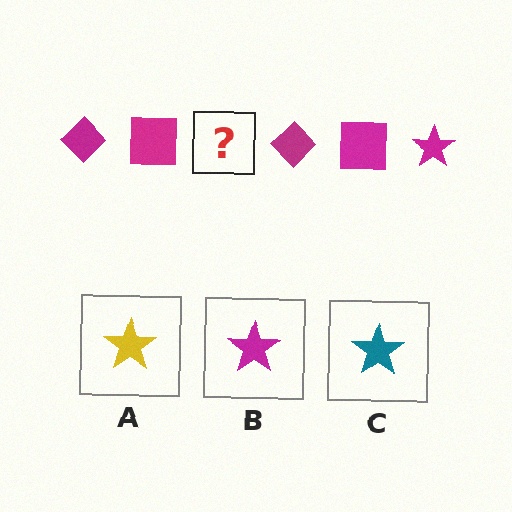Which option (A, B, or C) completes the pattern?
B.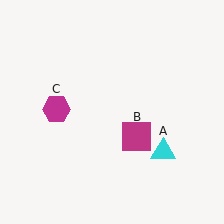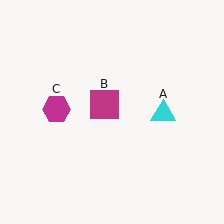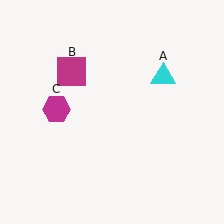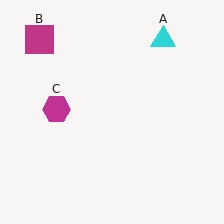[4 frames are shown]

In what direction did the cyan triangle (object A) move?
The cyan triangle (object A) moved up.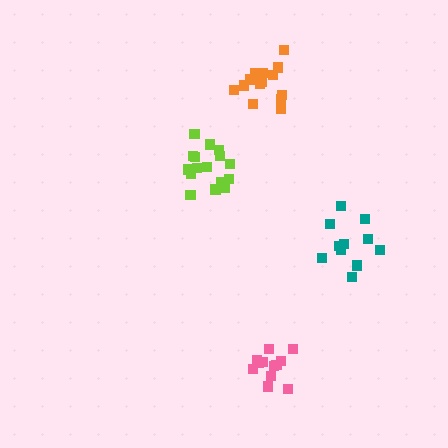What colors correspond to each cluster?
The clusters are colored: lime, pink, teal, orange.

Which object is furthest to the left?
The lime cluster is leftmost.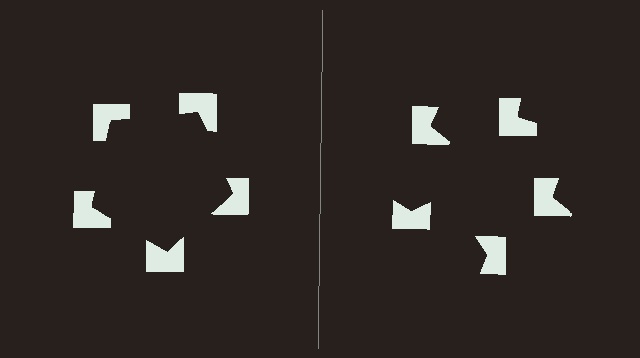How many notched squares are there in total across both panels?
10 — 5 on each side.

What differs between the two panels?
The notched squares are positioned identically on both sides; only the wedge orientations differ. On the left they align to a pentagon; on the right they are misaligned.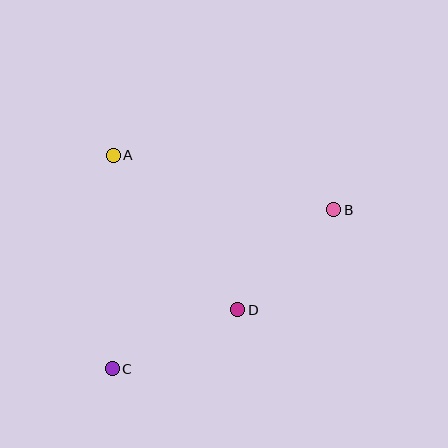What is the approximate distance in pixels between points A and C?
The distance between A and C is approximately 213 pixels.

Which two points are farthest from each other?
Points B and C are farthest from each other.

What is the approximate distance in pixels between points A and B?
The distance between A and B is approximately 227 pixels.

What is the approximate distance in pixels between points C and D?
The distance between C and D is approximately 139 pixels.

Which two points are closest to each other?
Points B and D are closest to each other.